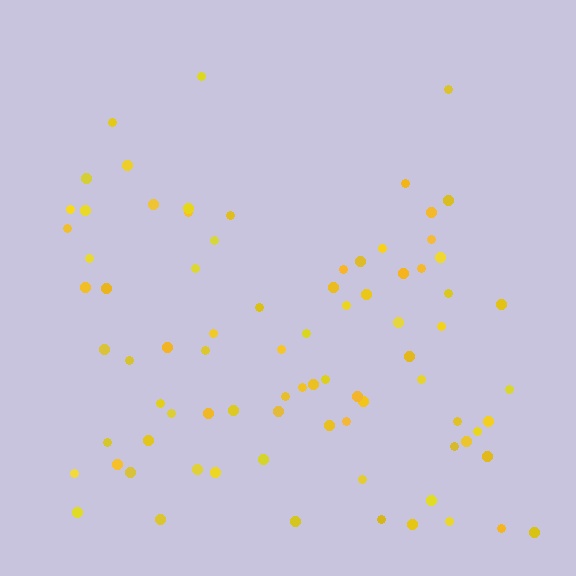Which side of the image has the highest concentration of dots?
The bottom.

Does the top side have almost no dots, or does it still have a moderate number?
Still a moderate number, just noticeably fewer than the bottom.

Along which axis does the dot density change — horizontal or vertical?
Vertical.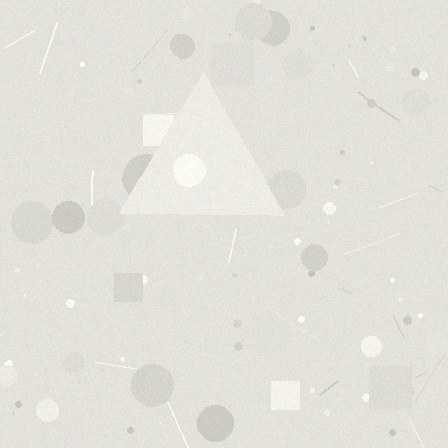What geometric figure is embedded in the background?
A triangle is embedded in the background.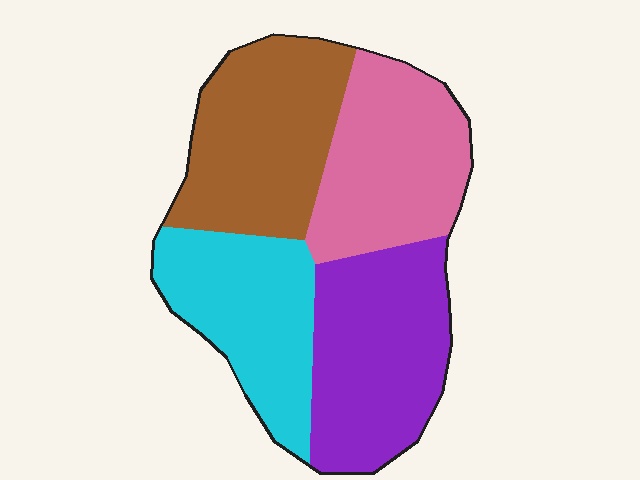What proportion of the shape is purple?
Purple covers around 25% of the shape.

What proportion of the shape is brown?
Brown covers roughly 25% of the shape.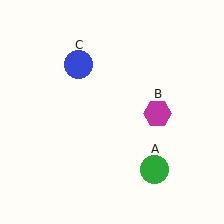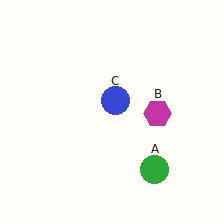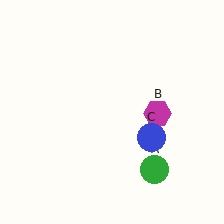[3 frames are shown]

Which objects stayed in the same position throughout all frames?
Green circle (object A) and magenta hexagon (object B) remained stationary.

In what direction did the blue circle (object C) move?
The blue circle (object C) moved down and to the right.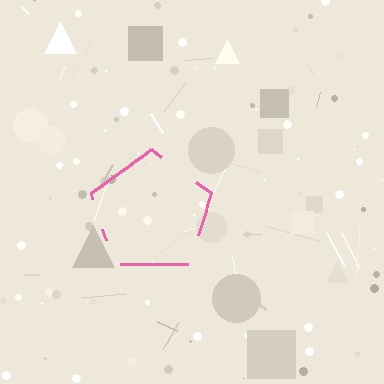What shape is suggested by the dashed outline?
The dashed outline suggests a pentagon.